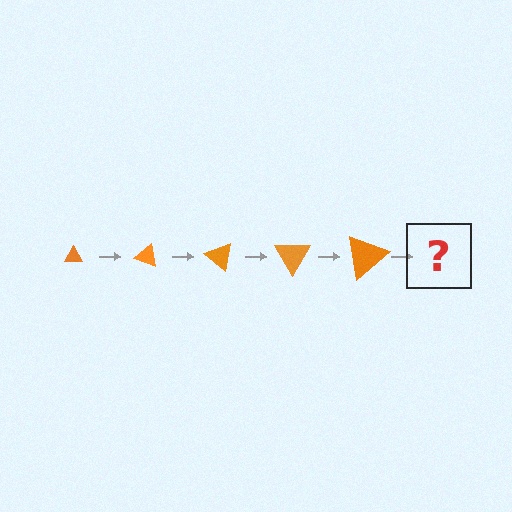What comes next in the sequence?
The next element should be a triangle, larger than the previous one and rotated 100 degrees from the start.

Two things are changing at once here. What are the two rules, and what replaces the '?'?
The two rules are that the triangle grows larger each step and it rotates 20 degrees each step. The '?' should be a triangle, larger than the previous one and rotated 100 degrees from the start.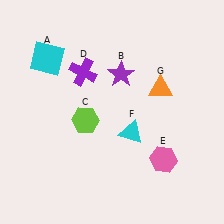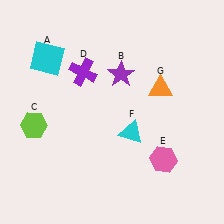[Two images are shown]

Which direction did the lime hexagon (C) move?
The lime hexagon (C) moved left.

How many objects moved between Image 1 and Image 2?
1 object moved between the two images.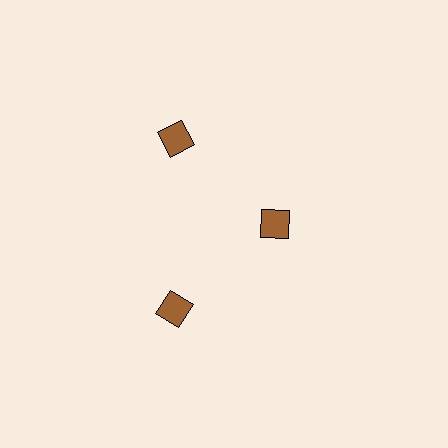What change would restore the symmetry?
The symmetry would be restored by moving it outward, back onto the ring so that all 3 diamonds sit at equal angles and equal distance from the center.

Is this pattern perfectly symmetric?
No. The 3 brown diamonds are arranged in a ring, but one element near the 3 o'clock position is pulled inward toward the center, breaking the 3-fold rotational symmetry.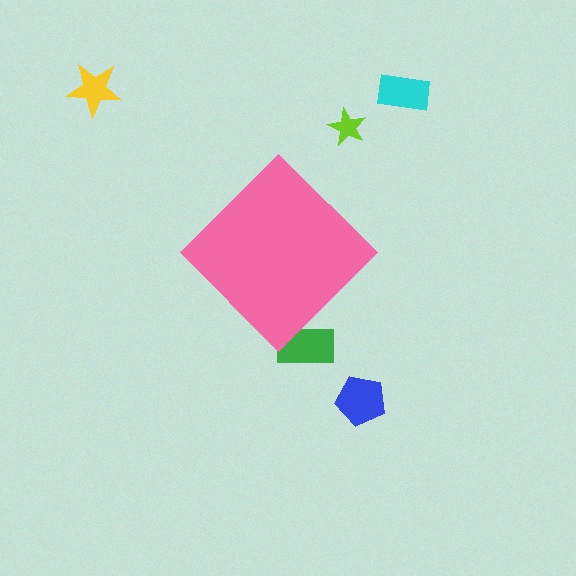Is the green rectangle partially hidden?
Yes, the green rectangle is partially hidden behind the pink diamond.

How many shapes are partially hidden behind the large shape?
1 shape is partially hidden.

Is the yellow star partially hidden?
No, the yellow star is fully visible.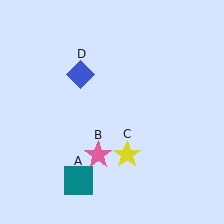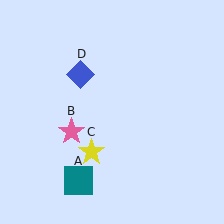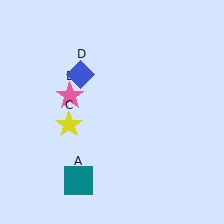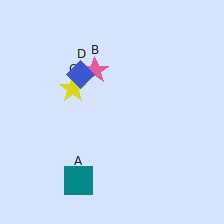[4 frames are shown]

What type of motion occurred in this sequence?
The pink star (object B), yellow star (object C) rotated clockwise around the center of the scene.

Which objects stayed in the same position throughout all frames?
Teal square (object A) and blue diamond (object D) remained stationary.